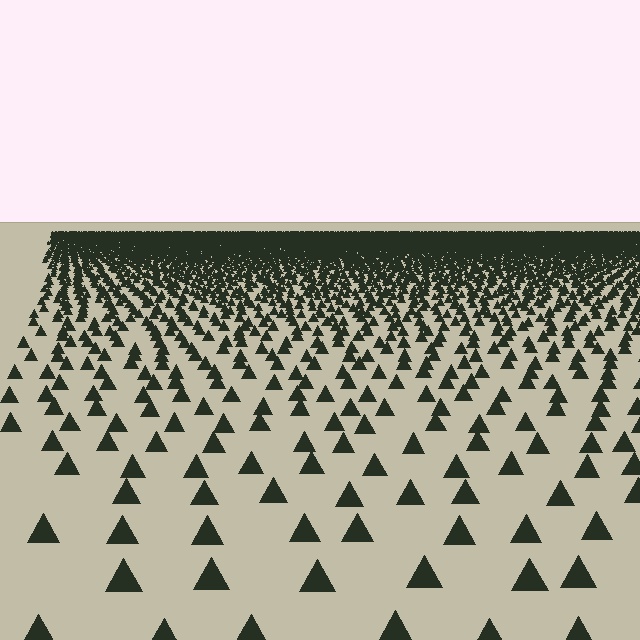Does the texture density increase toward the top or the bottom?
Density increases toward the top.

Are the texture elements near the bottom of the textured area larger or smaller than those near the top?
Larger. Near the bottom, elements are closer to the viewer and appear at a bigger on-screen size.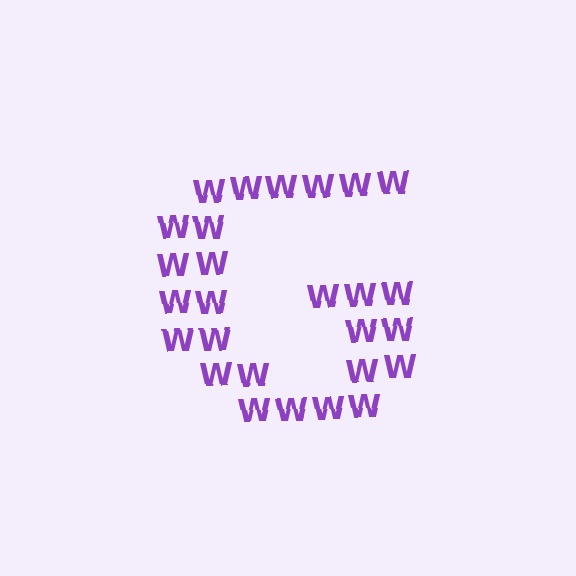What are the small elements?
The small elements are letter W's.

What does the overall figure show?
The overall figure shows the letter G.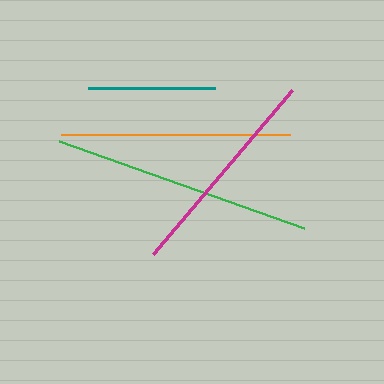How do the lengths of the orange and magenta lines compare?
The orange and magenta lines are approximately the same length.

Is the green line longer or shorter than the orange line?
The green line is longer than the orange line.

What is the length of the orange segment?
The orange segment is approximately 229 pixels long.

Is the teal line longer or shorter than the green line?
The green line is longer than the teal line.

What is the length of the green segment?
The green segment is approximately 260 pixels long.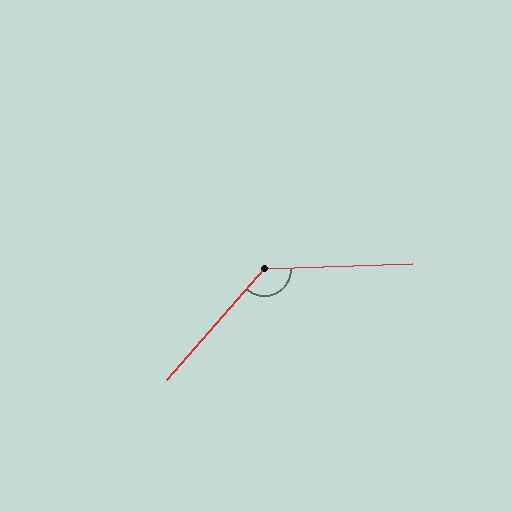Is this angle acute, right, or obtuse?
It is obtuse.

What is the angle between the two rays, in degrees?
Approximately 133 degrees.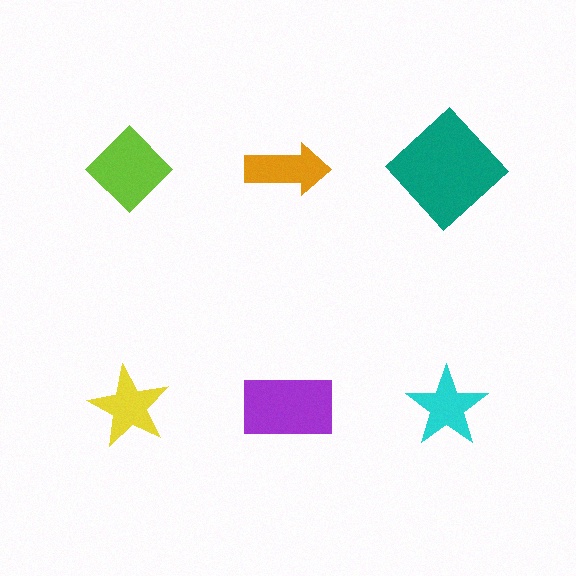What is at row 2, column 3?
A cyan star.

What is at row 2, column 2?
A purple rectangle.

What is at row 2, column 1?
A yellow star.